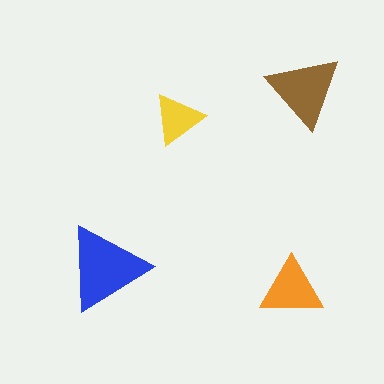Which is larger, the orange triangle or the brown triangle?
The brown one.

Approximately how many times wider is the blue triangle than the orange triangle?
About 1.5 times wider.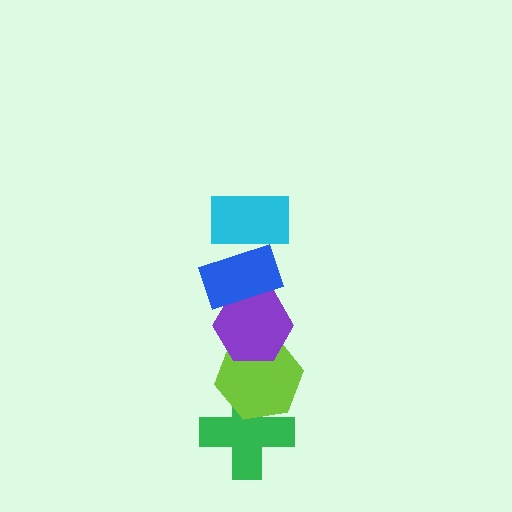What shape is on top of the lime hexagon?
The purple hexagon is on top of the lime hexagon.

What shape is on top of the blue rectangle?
The cyan rectangle is on top of the blue rectangle.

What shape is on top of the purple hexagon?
The blue rectangle is on top of the purple hexagon.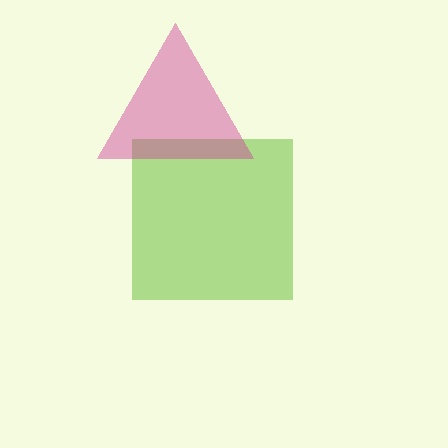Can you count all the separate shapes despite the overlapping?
Yes, there are 2 separate shapes.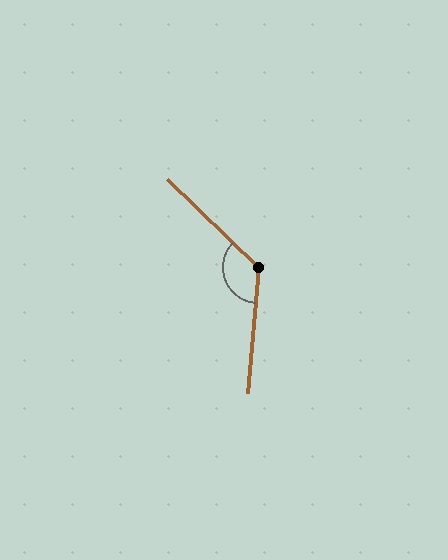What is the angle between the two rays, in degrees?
Approximately 129 degrees.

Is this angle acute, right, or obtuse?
It is obtuse.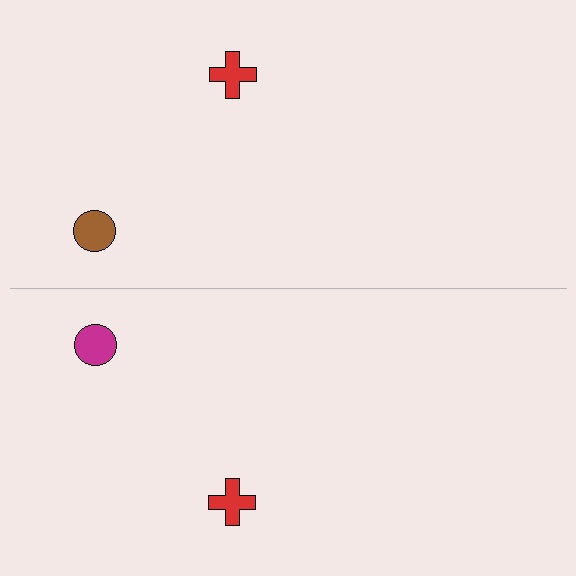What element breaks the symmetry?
The magenta circle on the bottom side breaks the symmetry — its mirror counterpart is brown.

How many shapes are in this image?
There are 4 shapes in this image.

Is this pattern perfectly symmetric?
No, the pattern is not perfectly symmetric. The magenta circle on the bottom side breaks the symmetry — its mirror counterpart is brown.